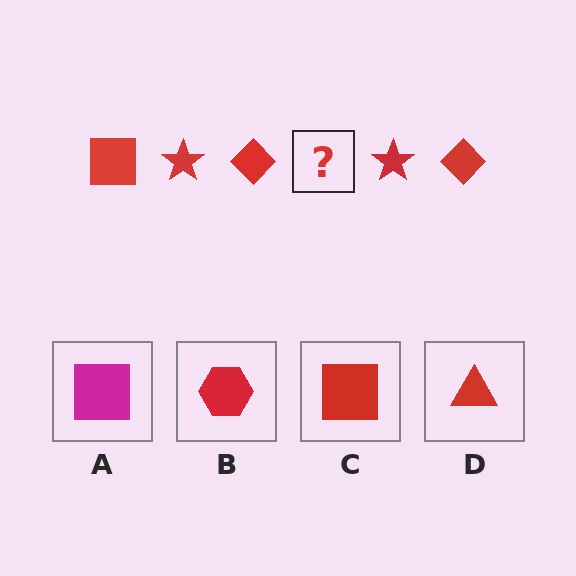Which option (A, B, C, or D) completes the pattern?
C.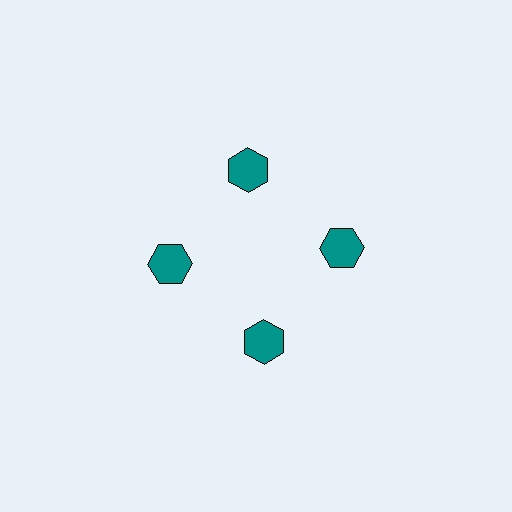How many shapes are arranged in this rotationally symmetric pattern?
There are 4 shapes, arranged in 4 groups of 1.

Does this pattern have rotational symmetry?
Yes, this pattern has 4-fold rotational symmetry. It looks the same after rotating 90 degrees around the center.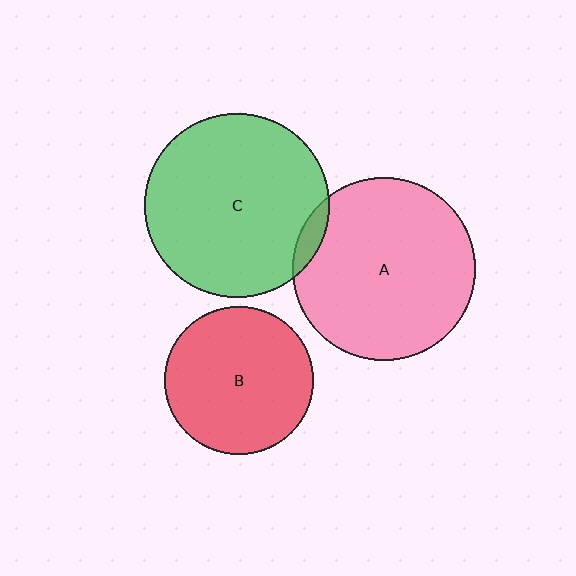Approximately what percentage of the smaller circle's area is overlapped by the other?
Approximately 5%.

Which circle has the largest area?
Circle C (green).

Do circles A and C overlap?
Yes.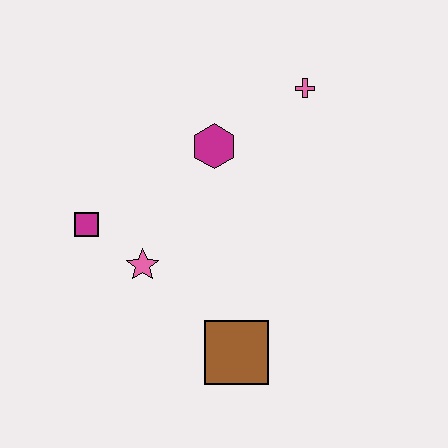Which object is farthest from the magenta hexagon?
The brown square is farthest from the magenta hexagon.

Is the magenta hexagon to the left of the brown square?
Yes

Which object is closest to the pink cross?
The magenta hexagon is closest to the pink cross.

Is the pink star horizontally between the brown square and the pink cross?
No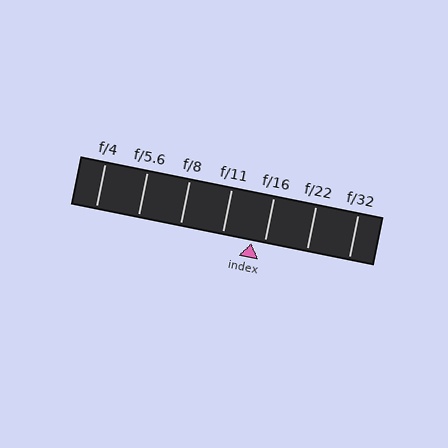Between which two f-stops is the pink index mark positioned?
The index mark is between f/11 and f/16.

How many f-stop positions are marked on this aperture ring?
There are 7 f-stop positions marked.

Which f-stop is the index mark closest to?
The index mark is closest to f/16.